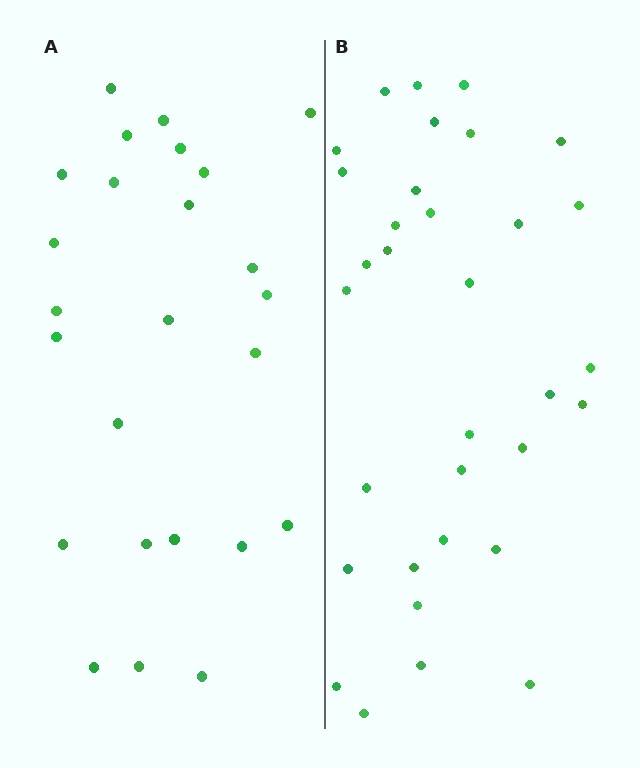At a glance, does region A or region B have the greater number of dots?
Region B (the right region) has more dots.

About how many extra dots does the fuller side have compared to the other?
Region B has roughly 8 or so more dots than region A.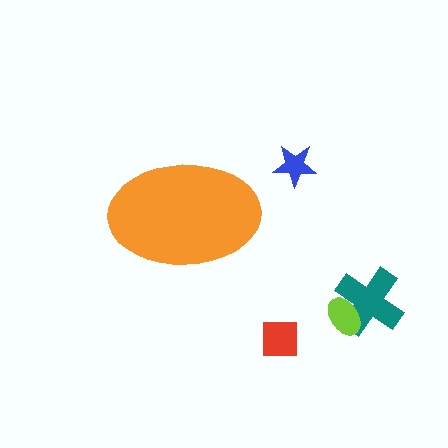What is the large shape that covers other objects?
An orange ellipse.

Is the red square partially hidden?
No, the red square is fully visible.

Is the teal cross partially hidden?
No, the teal cross is fully visible.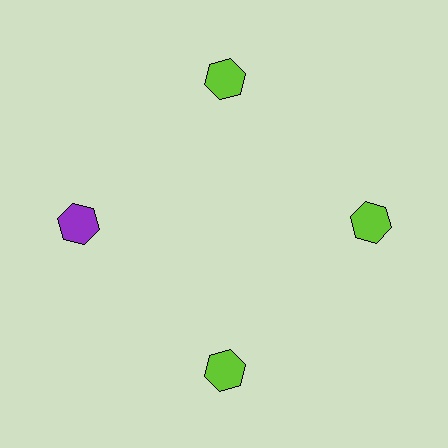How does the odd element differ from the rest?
It has a different color: purple instead of lime.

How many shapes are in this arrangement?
There are 4 shapes arranged in a ring pattern.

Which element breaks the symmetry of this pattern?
The purple hexagon at roughly the 9 o'clock position breaks the symmetry. All other shapes are lime hexagons.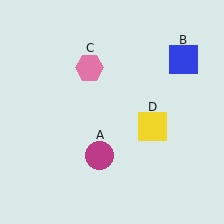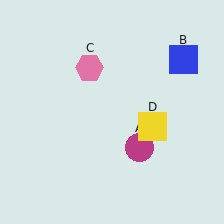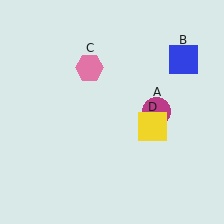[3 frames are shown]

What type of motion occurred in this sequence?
The magenta circle (object A) rotated counterclockwise around the center of the scene.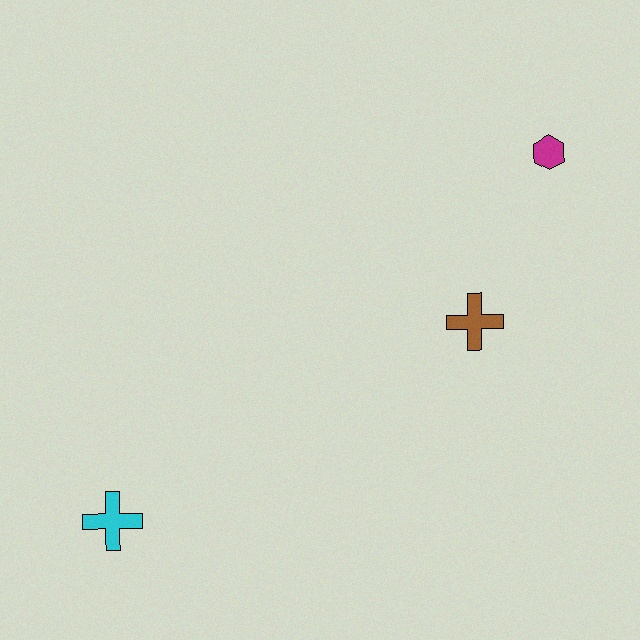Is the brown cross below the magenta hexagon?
Yes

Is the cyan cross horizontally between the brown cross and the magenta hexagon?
No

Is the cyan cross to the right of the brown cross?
No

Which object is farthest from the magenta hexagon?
The cyan cross is farthest from the magenta hexagon.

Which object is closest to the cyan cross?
The brown cross is closest to the cyan cross.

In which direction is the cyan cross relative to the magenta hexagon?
The cyan cross is to the left of the magenta hexagon.